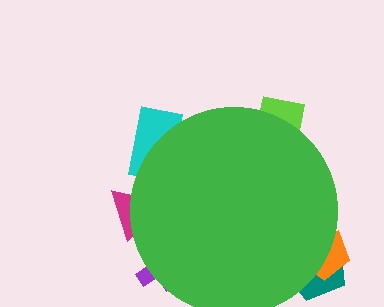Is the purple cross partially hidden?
Yes, the purple cross is partially hidden behind the green circle.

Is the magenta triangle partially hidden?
Yes, the magenta triangle is partially hidden behind the green circle.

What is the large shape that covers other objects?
A green circle.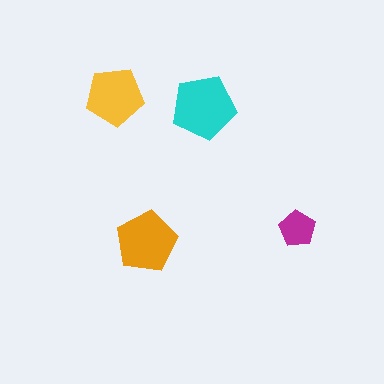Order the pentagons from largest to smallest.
the cyan one, the orange one, the yellow one, the magenta one.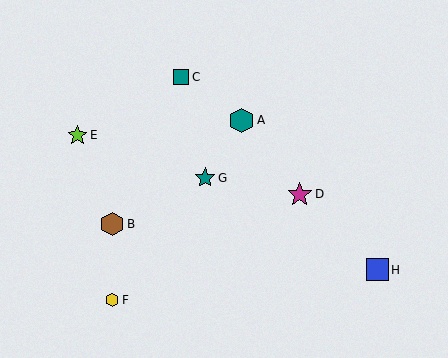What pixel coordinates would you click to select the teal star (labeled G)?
Click at (205, 178) to select the teal star G.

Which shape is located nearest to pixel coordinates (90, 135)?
The lime star (labeled E) at (77, 135) is nearest to that location.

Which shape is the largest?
The teal hexagon (labeled A) is the largest.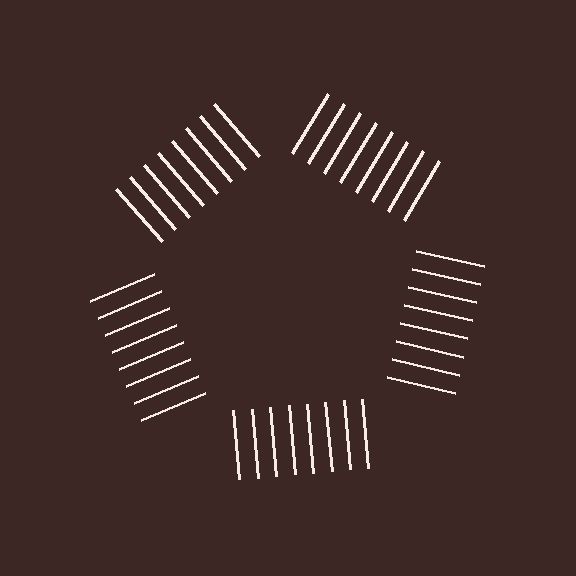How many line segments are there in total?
40 — 8 along each of the 5 edges.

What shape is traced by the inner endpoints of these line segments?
An illusory pentagon — the line segments terminate on its edges but no continuous stroke is drawn.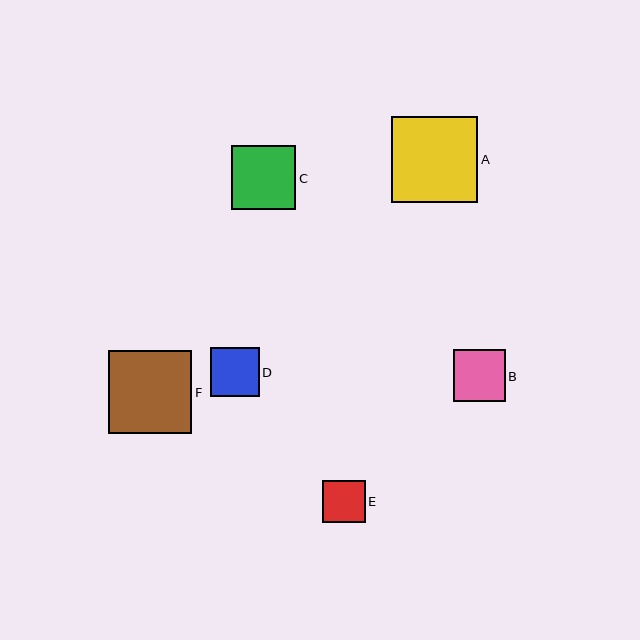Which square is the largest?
Square A is the largest with a size of approximately 86 pixels.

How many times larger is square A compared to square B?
Square A is approximately 1.6 times the size of square B.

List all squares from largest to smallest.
From largest to smallest: A, F, C, B, D, E.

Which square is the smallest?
Square E is the smallest with a size of approximately 43 pixels.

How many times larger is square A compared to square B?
Square A is approximately 1.6 times the size of square B.